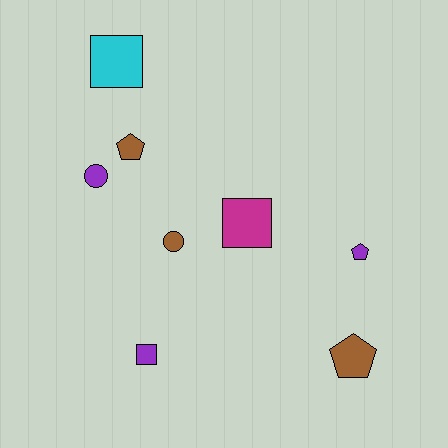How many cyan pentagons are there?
There are no cyan pentagons.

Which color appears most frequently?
Brown, with 3 objects.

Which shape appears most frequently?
Pentagon, with 3 objects.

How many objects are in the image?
There are 8 objects.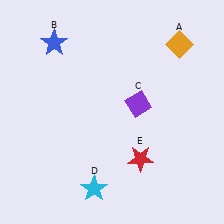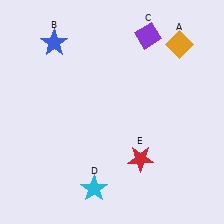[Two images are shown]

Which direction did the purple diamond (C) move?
The purple diamond (C) moved up.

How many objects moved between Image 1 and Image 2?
1 object moved between the two images.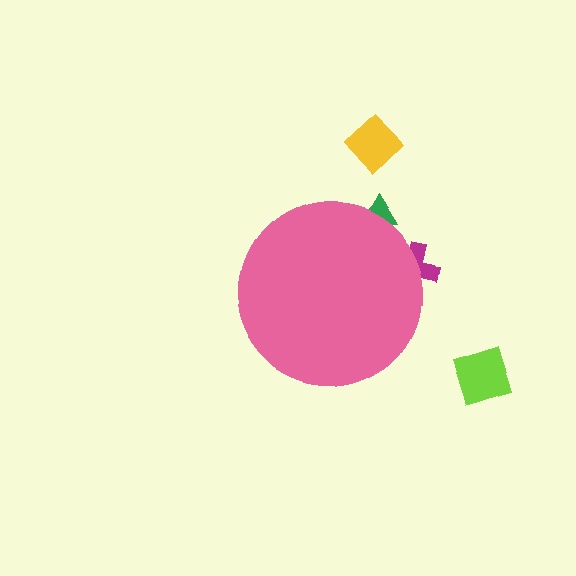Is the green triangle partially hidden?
Yes, the green triangle is partially hidden behind the pink circle.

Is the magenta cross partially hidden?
Yes, the magenta cross is partially hidden behind the pink circle.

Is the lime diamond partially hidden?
No, the lime diamond is fully visible.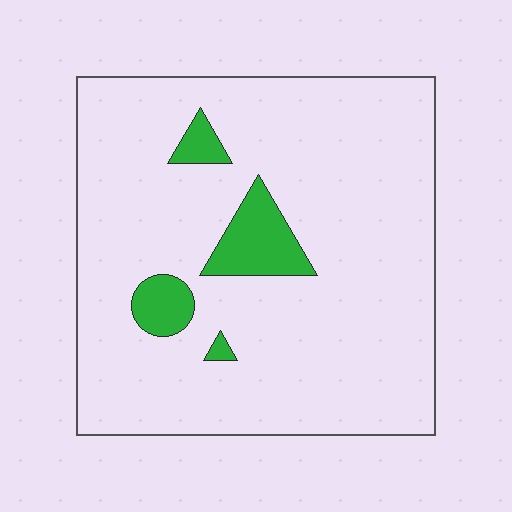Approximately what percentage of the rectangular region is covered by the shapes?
Approximately 10%.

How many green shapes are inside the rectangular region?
4.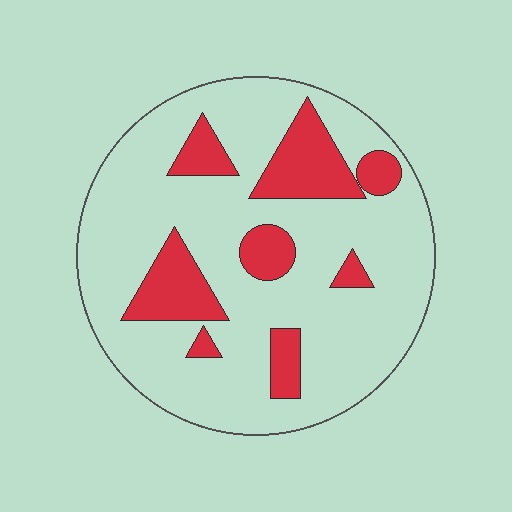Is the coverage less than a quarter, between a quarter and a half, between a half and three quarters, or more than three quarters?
Less than a quarter.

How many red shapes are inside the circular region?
8.